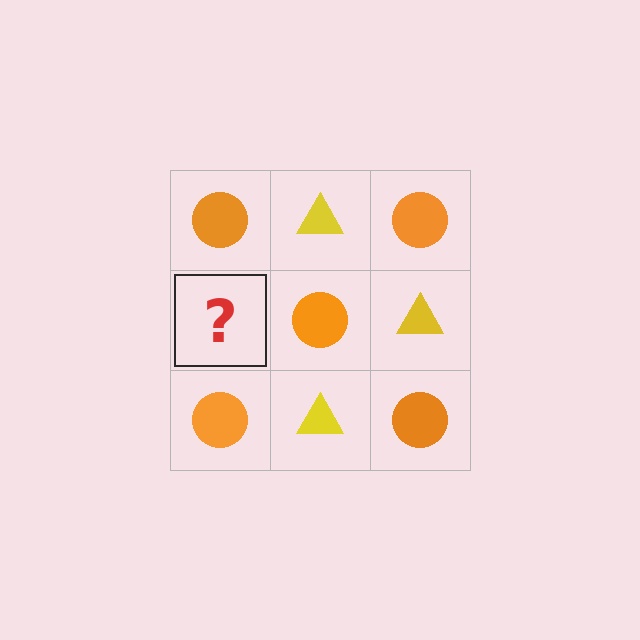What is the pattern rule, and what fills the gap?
The rule is that it alternates orange circle and yellow triangle in a checkerboard pattern. The gap should be filled with a yellow triangle.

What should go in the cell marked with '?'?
The missing cell should contain a yellow triangle.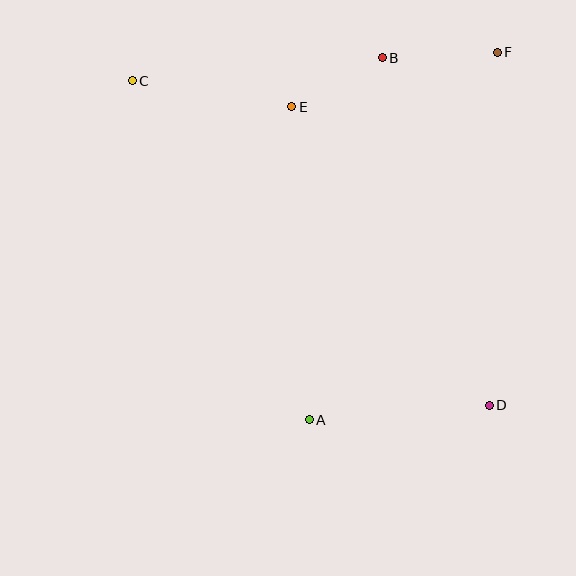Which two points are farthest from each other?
Points C and D are farthest from each other.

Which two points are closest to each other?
Points B and E are closest to each other.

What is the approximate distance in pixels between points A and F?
The distance between A and F is approximately 412 pixels.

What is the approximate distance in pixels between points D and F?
The distance between D and F is approximately 353 pixels.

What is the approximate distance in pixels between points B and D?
The distance between B and D is approximately 363 pixels.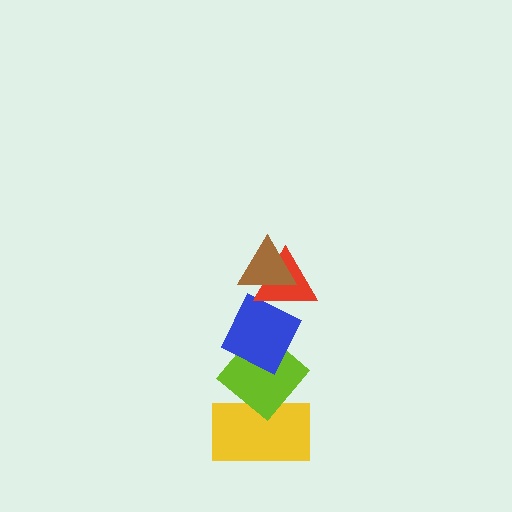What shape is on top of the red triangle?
The brown triangle is on top of the red triangle.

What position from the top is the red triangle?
The red triangle is 2nd from the top.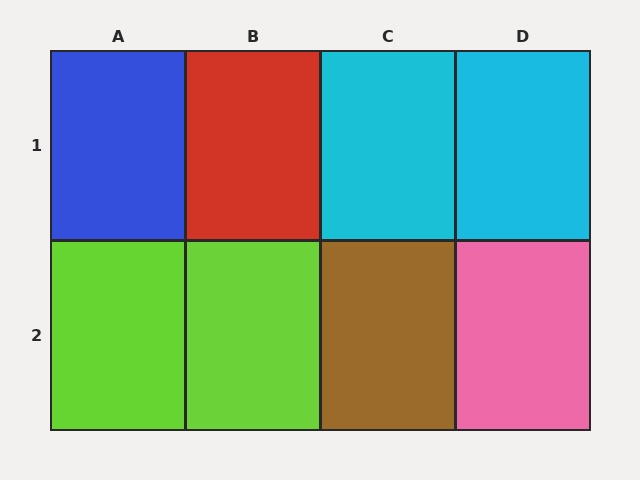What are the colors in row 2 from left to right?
Lime, lime, brown, pink.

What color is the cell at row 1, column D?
Cyan.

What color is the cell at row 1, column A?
Blue.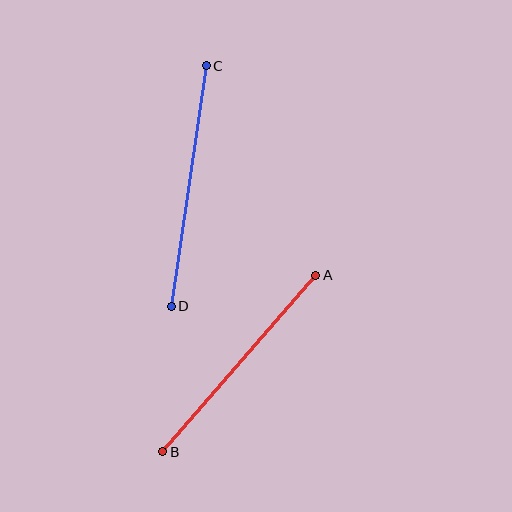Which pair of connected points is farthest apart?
Points C and D are farthest apart.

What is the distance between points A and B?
The distance is approximately 234 pixels.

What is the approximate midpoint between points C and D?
The midpoint is at approximately (189, 186) pixels.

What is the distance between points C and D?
The distance is approximately 243 pixels.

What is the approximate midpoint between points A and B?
The midpoint is at approximately (239, 364) pixels.